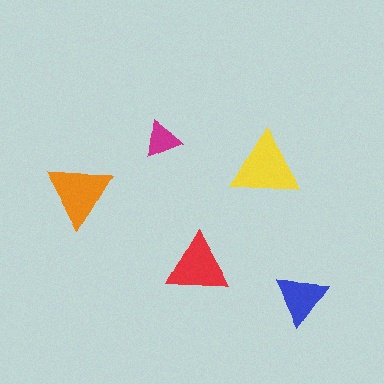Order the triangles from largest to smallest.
the yellow one, the orange one, the red one, the blue one, the magenta one.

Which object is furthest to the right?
The blue triangle is rightmost.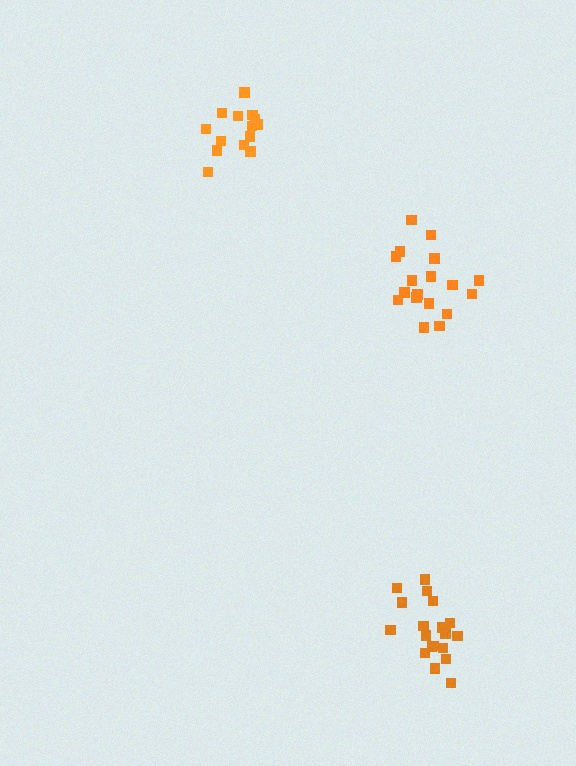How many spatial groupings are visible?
There are 3 spatial groupings.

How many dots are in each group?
Group 1: 18 dots, Group 2: 14 dots, Group 3: 19 dots (51 total).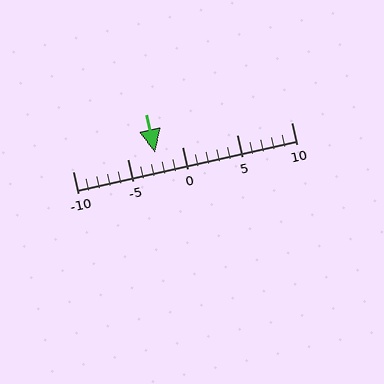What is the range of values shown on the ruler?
The ruler shows values from -10 to 10.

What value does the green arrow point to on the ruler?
The green arrow points to approximately -2.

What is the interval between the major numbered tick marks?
The major tick marks are spaced 5 units apart.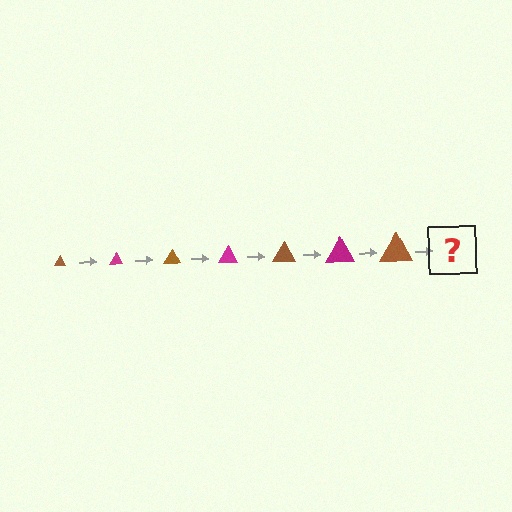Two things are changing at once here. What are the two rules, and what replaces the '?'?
The two rules are that the triangle grows larger each step and the color cycles through brown and magenta. The '?' should be a magenta triangle, larger than the previous one.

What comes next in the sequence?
The next element should be a magenta triangle, larger than the previous one.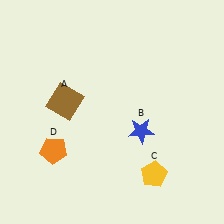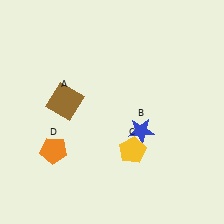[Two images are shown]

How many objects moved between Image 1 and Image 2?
1 object moved between the two images.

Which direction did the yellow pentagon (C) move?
The yellow pentagon (C) moved up.